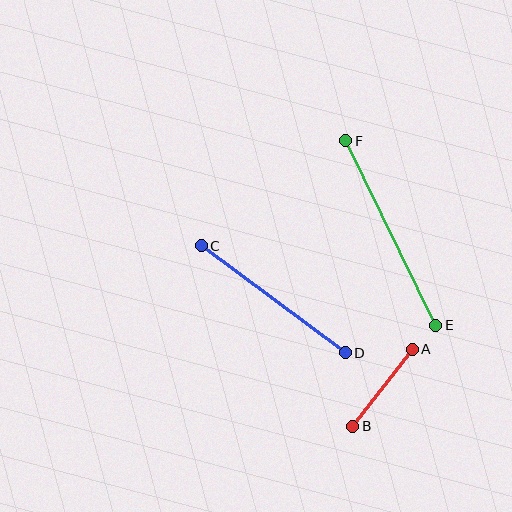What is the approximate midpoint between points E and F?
The midpoint is at approximately (391, 233) pixels.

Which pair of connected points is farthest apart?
Points E and F are farthest apart.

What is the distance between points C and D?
The distance is approximately 179 pixels.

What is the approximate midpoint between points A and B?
The midpoint is at approximately (383, 388) pixels.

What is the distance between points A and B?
The distance is approximately 97 pixels.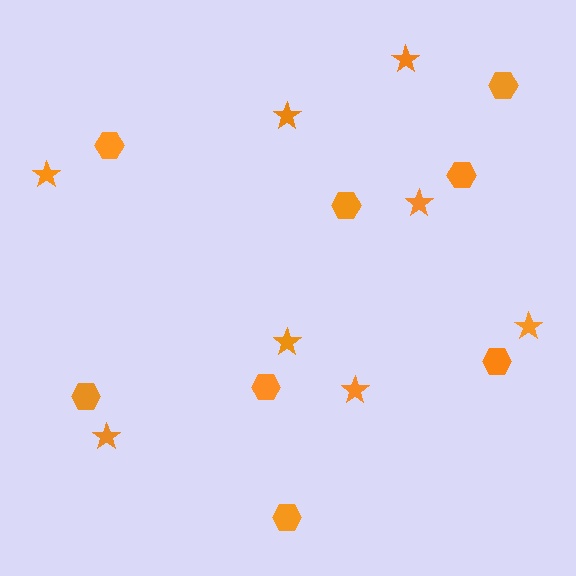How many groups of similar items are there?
There are 2 groups: one group of stars (8) and one group of hexagons (8).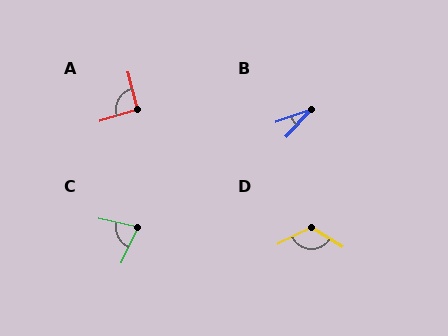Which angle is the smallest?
B, at approximately 28 degrees.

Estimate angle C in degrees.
Approximately 78 degrees.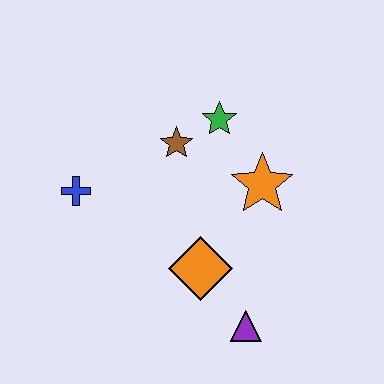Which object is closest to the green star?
The brown star is closest to the green star.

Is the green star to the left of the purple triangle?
Yes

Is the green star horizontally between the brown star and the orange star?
Yes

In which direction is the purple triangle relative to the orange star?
The purple triangle is below the orange star.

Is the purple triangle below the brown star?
Yes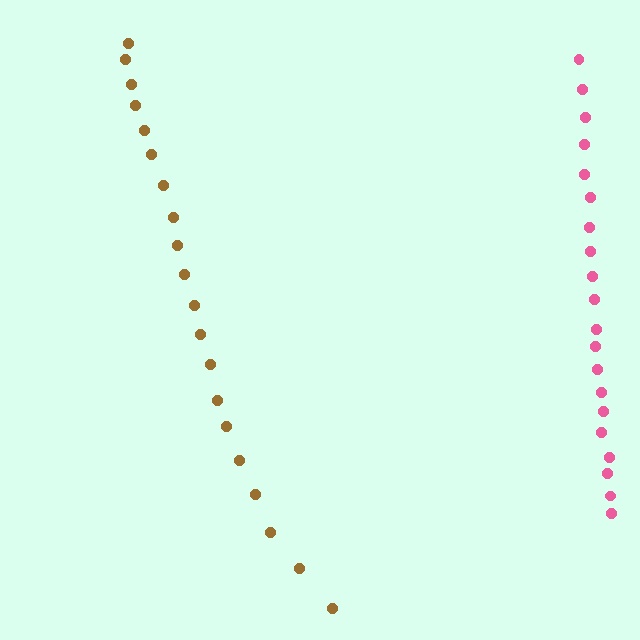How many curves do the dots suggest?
There are 2 distinct paths.